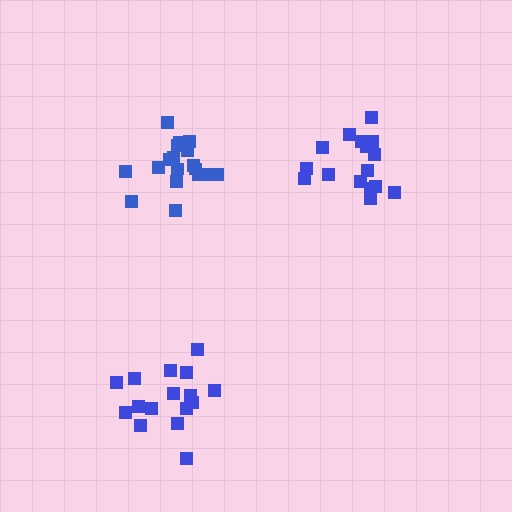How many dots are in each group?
Group 1: 16 dots, Group 2: 18 dots, Group 3: 16 dots (50 total).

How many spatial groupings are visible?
There are 3 spatial groupings.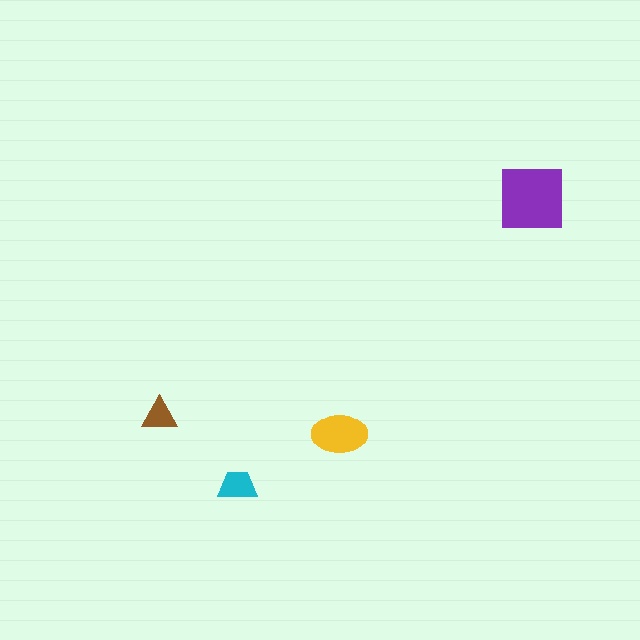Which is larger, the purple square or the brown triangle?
The purple square.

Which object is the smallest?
The brown triangle.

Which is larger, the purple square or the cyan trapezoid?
The purple square.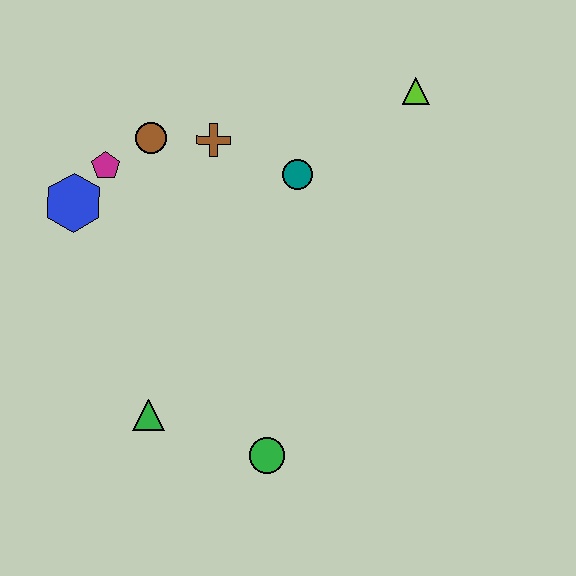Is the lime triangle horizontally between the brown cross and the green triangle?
No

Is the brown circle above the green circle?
Yes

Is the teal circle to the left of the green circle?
No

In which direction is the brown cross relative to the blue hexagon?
The brown cross is to the right of the blue hexagon.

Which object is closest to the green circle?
The green triangle is closest to the green circle.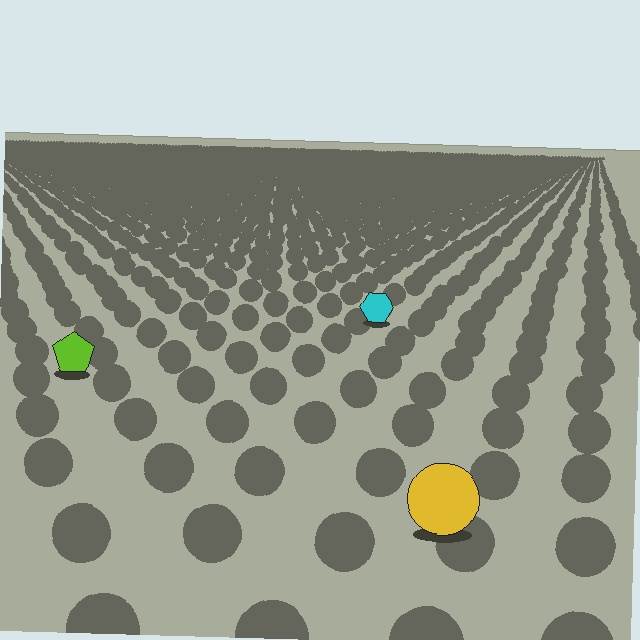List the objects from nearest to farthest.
From nearest to farthest: the yellow circle, the lime pentagon, the cyan hexagon.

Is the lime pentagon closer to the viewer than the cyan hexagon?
Yes. The lime pentagon is closer — you can tell from the texture gradient: the ground texture is coarser near it.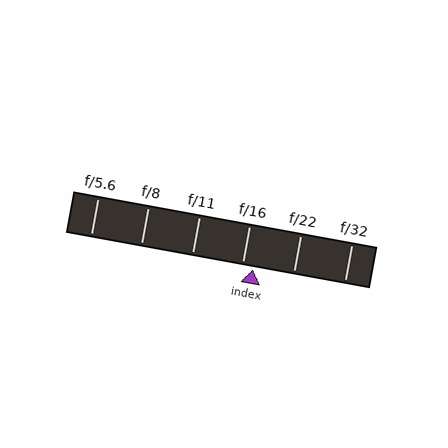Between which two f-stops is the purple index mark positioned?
The index mark is between f/16 and f/22.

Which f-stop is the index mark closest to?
The index mark is closest to f/16.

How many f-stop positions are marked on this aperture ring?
There are 6 f-stop positions marked.